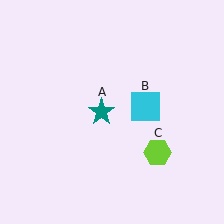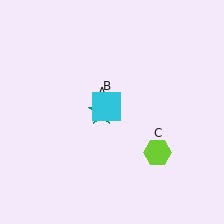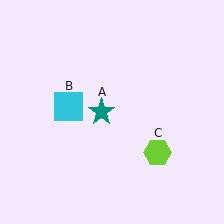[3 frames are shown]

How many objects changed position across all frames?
1 object changed position: cyan square (object B).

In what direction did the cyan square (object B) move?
The cyan square (object B) moved left.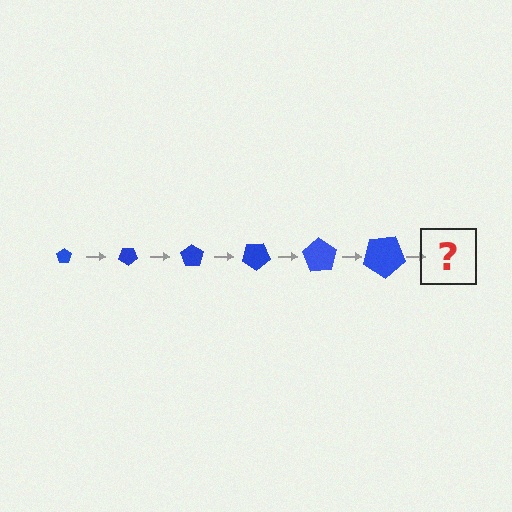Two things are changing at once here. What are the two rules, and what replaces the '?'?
The two rules are that the pentagon grows larger each step and it rotates 35 degrees each step. The '?' should be a pentagon, larger than the previous one and rotated 210 degrees from the start.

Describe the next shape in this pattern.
It should be a pentagon, larger than the previous one and rotated 210 degrees from the start.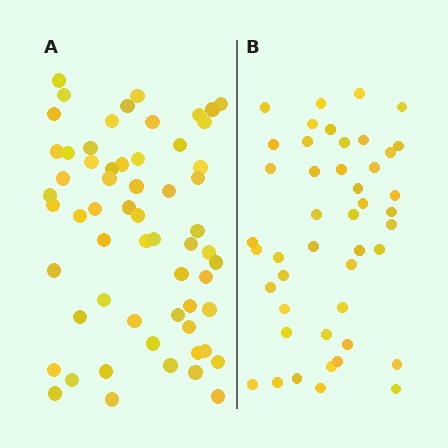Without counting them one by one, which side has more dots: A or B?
Region A (the left region) has more dots.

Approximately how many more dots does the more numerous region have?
Region A has approximately 15 more dots than region B.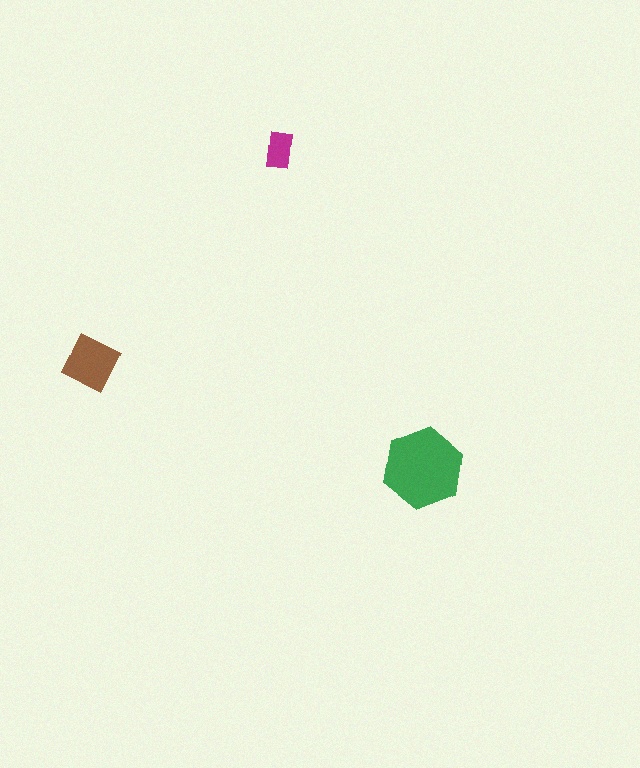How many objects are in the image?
There are 3 objects in the image.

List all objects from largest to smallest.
The green hexagon, the brown square, the magenta rectangle.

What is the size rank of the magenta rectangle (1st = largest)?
3rd.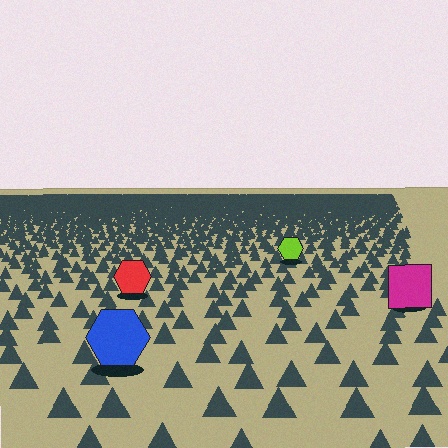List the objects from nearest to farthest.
From nearest to farthest: the blue hexagon, the magenta square, the red hexagon, the lime hexagon.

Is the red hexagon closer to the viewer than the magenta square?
No. The magenta square is closer — you can tell from the texture gradient: the ground texture is coarser near it.